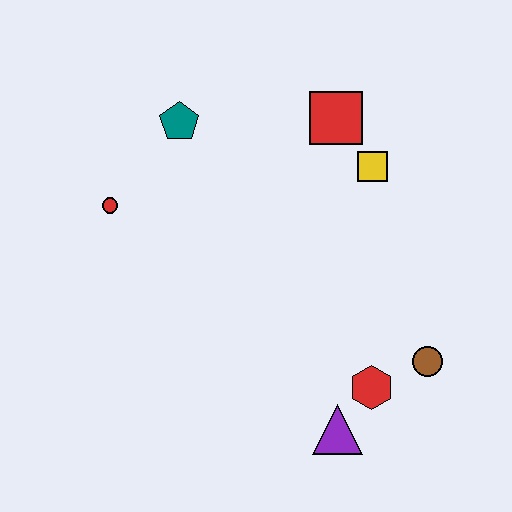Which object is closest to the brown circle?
The red hexagon is closest to the brown circle.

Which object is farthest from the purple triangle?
The teal pentagon is farthest from the purple triangle.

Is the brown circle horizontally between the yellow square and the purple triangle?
No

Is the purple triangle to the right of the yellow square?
No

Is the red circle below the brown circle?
No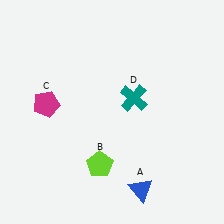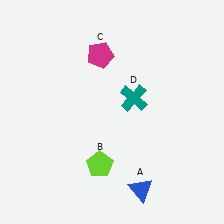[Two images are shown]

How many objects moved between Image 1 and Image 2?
1 object moved between the two images.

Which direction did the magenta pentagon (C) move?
The magenta pentagon (C) moved right.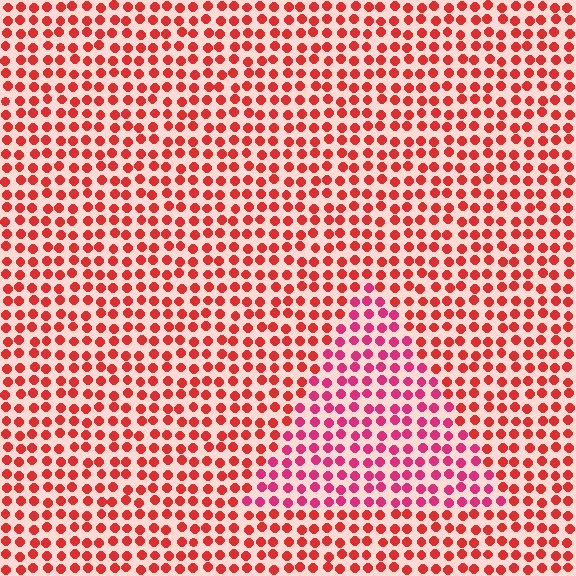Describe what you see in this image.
The image is filled with small red elements in a uniform arrangement. A triangle-shaped region is visible where the elements are tinted to a slightly different hue, forming a subtle color boundary.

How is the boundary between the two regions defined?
The boundary is defined purely by a slight shift in hue (about 28 degrees). Spacing, size, and orientation are identical on both sides.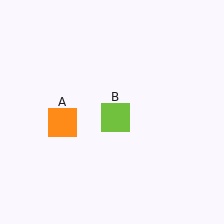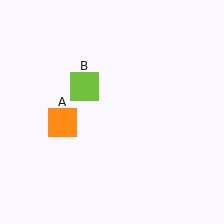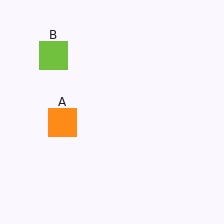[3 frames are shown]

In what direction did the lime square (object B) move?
The lime square (object B) moved up and to the left.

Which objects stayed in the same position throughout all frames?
Orange square (object A) remained stationary.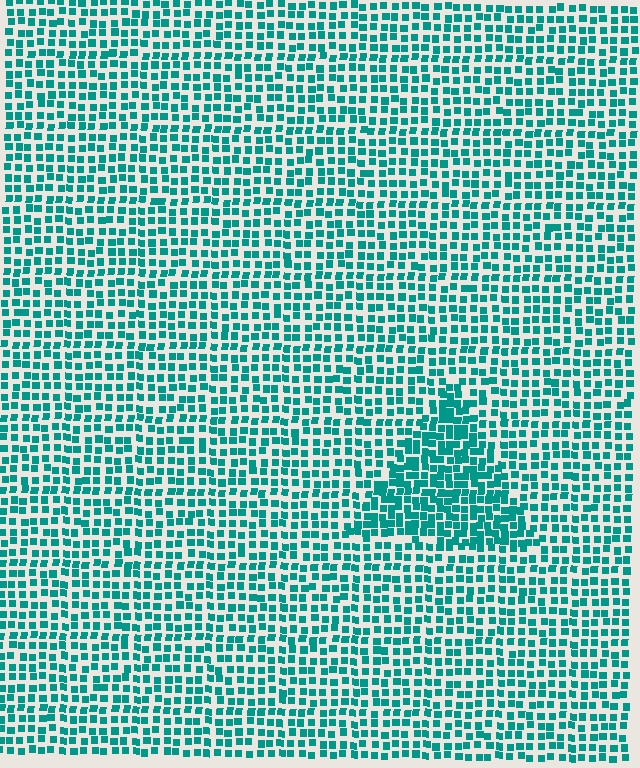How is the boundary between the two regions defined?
The boundary is defined by a change in element density (approximately 1.6x ratio). All elements are the same color, size, and shape.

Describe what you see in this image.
The image contains small teal elements arranged at two different densities. A triangle-shaped region is visible where the elements are more densely packed than the surrounding area.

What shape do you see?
I see a triangle.